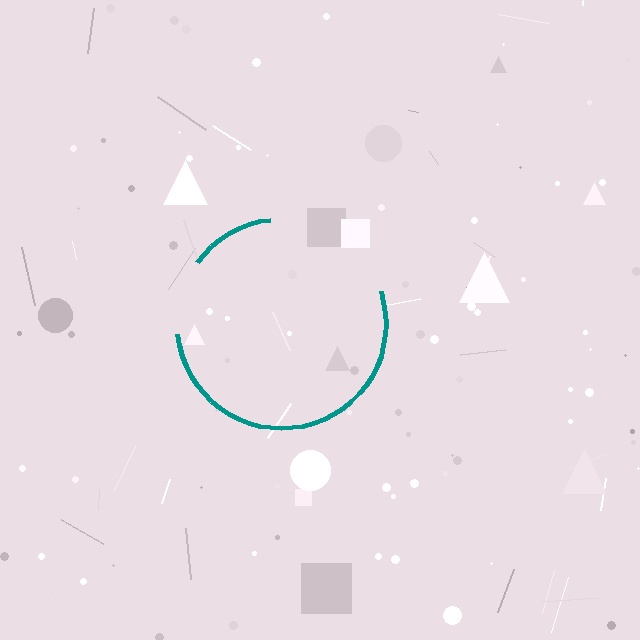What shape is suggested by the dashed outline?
The dashed outline suggests a circle.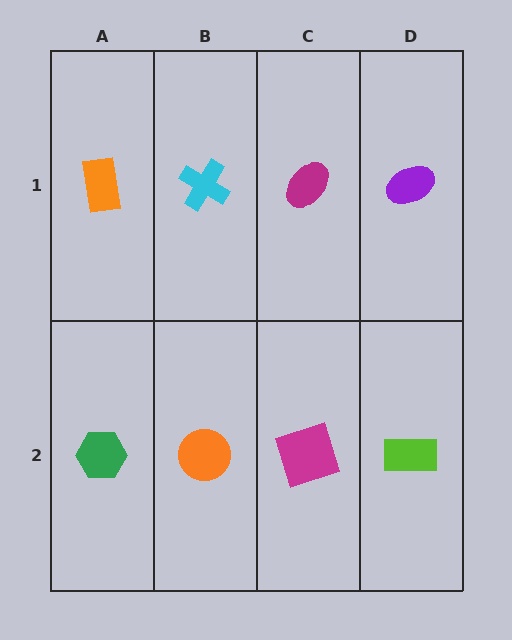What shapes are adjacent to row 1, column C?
A magenta square (row 2, column C), a cyan cross (row 1, column B), a purple ellipse (row 1, column D).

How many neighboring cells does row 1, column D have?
2.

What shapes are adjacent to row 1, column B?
An orange circle (row 2, column B), an orange rectangle (row 1, column A), a magenta ellipse (row 1, column C).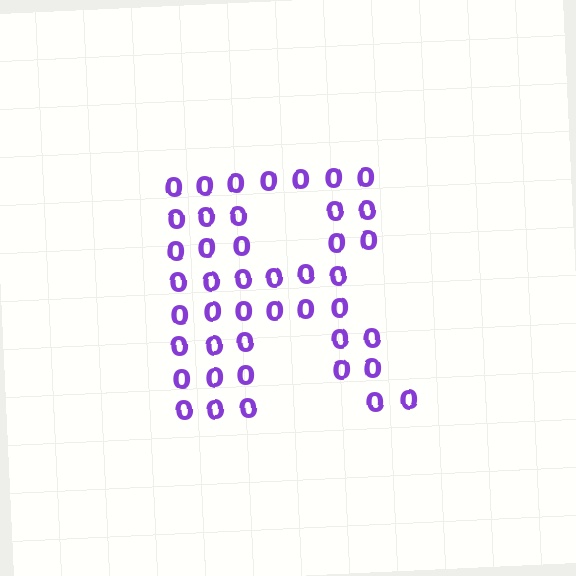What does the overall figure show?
The overall figure shows the letter R.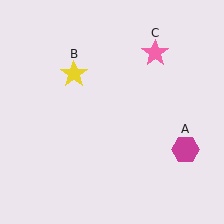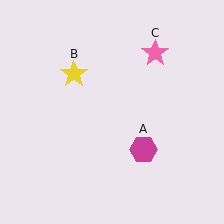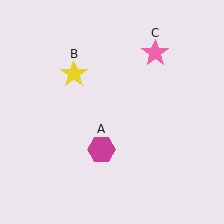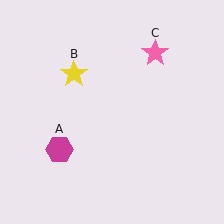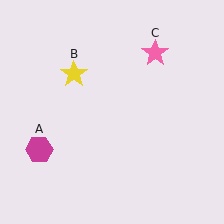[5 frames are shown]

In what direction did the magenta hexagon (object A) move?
The magenta hexagon (object A) moved left.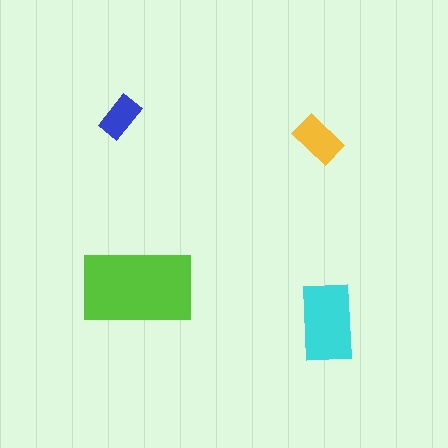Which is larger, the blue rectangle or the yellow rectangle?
The yellow one.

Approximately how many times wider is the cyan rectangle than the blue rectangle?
About 2 times wider.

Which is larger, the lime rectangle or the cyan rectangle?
The lime one.